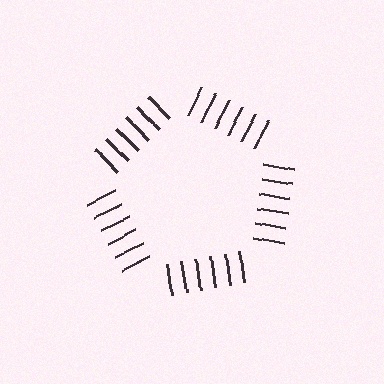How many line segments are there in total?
30 — 6 along each of the 5 edges.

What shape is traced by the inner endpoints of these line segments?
An illusory pentagon — the line segments terminate on its edges but no continuous stroke is drawn.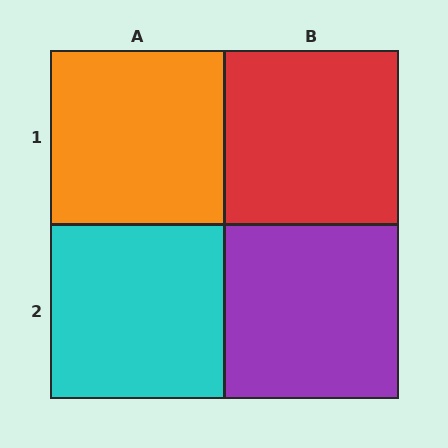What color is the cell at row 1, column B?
Red.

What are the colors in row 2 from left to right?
Cyan, purple.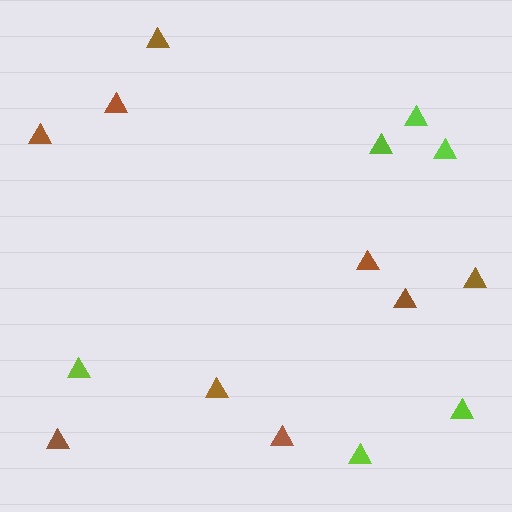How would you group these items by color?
There are 2 groups: one group of lime triangles (6) and one group of brown triangles (9).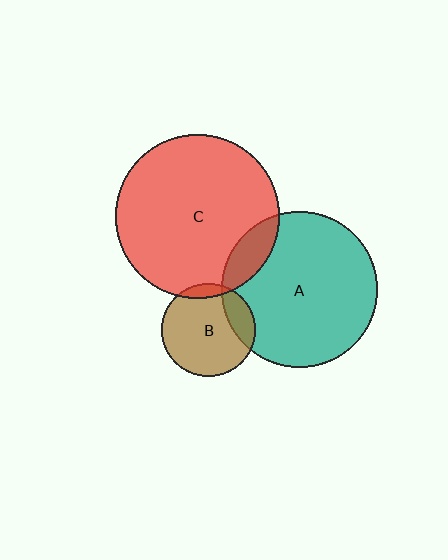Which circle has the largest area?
Circle C (red).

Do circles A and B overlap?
Yes.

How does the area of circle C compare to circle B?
Approximately 3.1 times.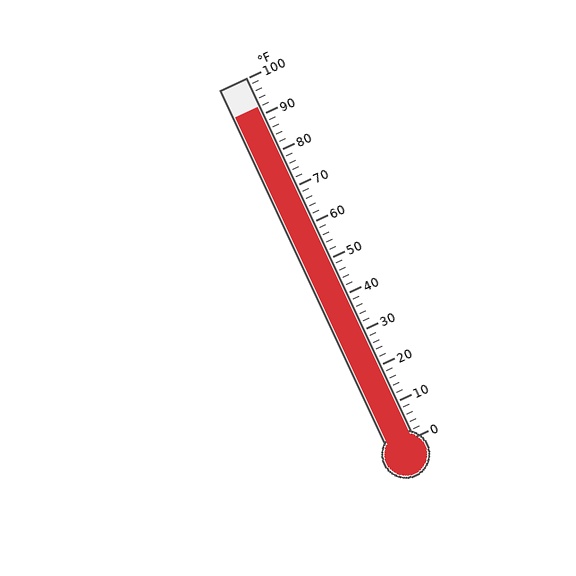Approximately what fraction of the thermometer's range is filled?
The thermometer is filled to approximately 90% of its range.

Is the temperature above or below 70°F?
The temperature is above 70°F.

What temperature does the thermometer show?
The thermometer shows approximately 92°F.